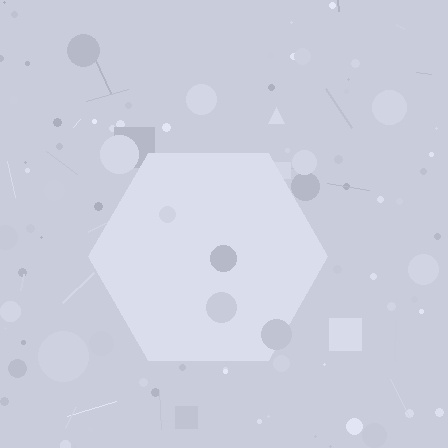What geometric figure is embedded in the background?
A hexagon is embedded in the background.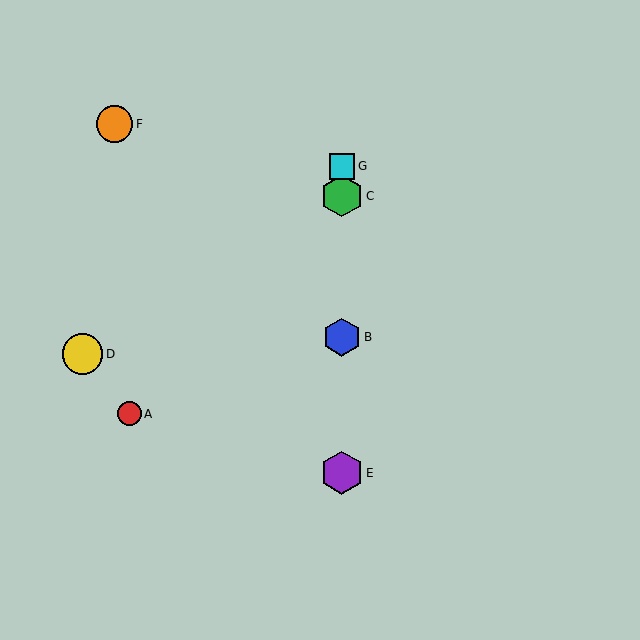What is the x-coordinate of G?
Object G is at x≈342.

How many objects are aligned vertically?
4 objects (B, C, E, G) are aligned vertically.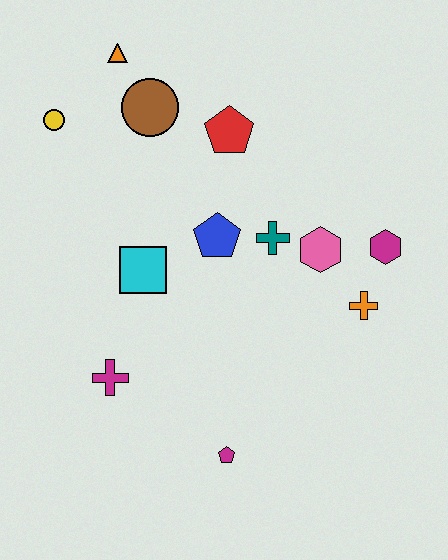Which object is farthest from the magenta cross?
The orange triangle is farthest from the magenta cross.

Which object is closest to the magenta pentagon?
The magenta cross is closest to the magenta pentagon.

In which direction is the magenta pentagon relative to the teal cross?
The magenta pentagon is below the teal cross.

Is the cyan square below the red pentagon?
Yes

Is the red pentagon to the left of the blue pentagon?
No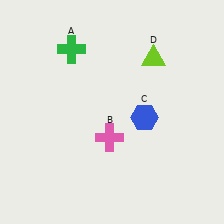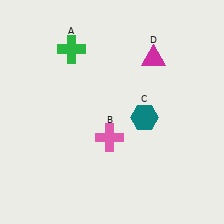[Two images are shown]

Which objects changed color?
C changed from blue to teal. D changed from lime to magenta.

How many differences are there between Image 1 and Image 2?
There are 2 differences between the two images.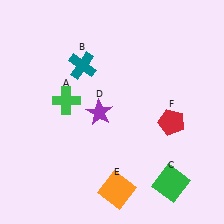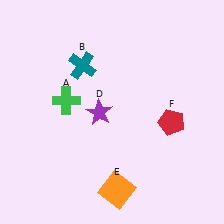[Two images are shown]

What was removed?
The green square (C) was removed in Image 2.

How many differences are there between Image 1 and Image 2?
There is 1 difference between the two images.